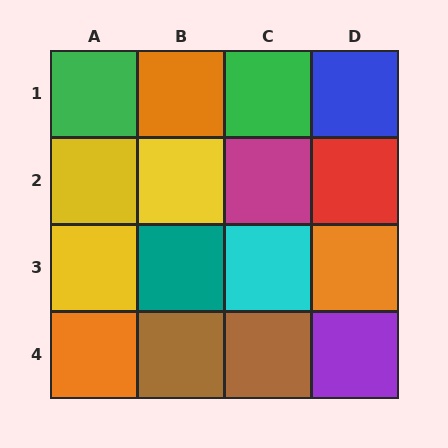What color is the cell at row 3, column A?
Yellow.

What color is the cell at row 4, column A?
Orange.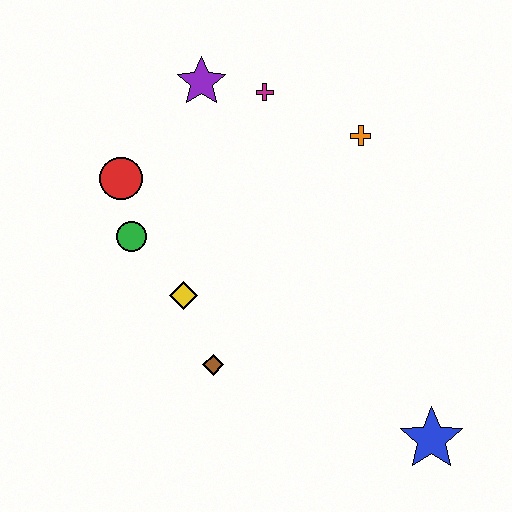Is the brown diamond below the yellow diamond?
Yes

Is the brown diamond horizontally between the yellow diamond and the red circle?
No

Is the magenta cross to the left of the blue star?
Yes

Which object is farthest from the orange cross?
The blue star is farthest from the orange cross.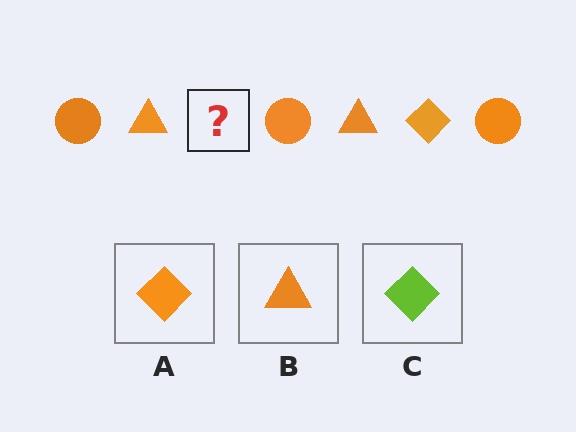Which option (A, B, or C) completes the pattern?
A.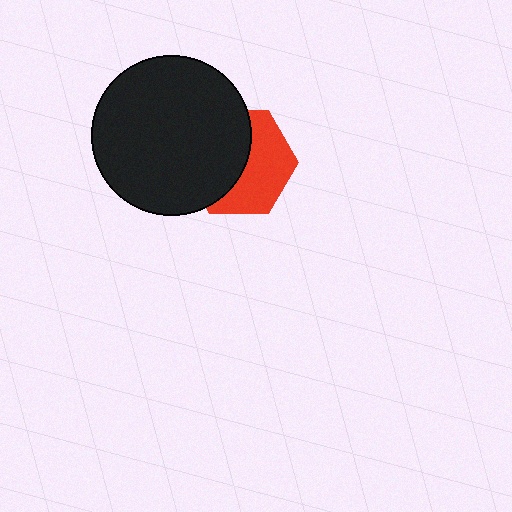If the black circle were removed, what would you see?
You would see the complete red hexagon.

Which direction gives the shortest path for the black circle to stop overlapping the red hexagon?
Moving left gives the shortest separation.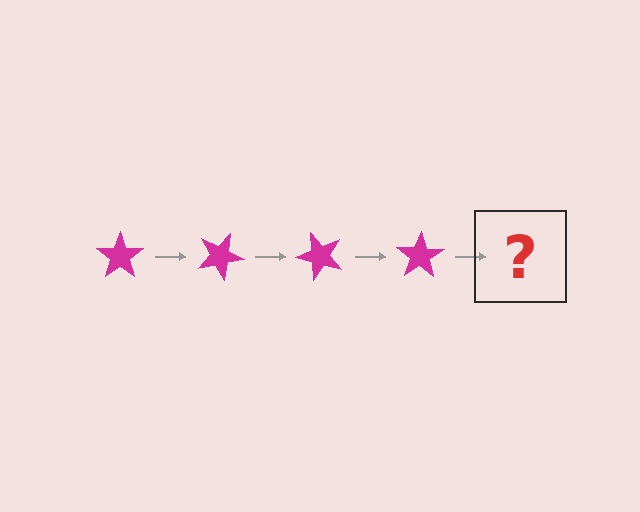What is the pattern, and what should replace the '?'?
The pattern is that the star rotates 25 degrees each step. The '?' should be a magenta star rotated 100 degrees.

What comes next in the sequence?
The next element should be a magenta star rotated 100 degrees.